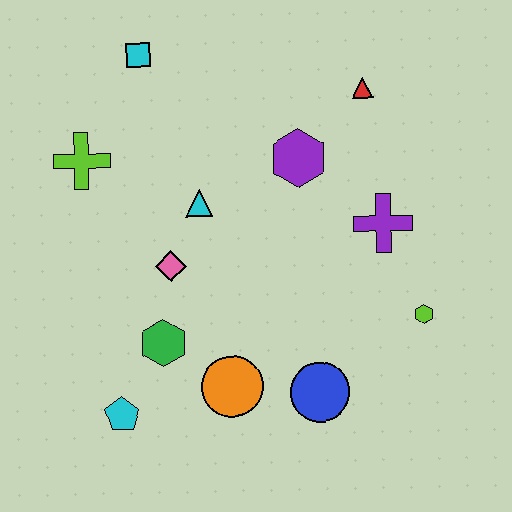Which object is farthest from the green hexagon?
The red triangle is farthest from the green hexagon.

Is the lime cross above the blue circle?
Yes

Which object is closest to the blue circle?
The orange circle is closest to the blue circle.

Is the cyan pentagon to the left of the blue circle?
Yes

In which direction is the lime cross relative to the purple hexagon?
The lime cross is to the left of the purple hexagon.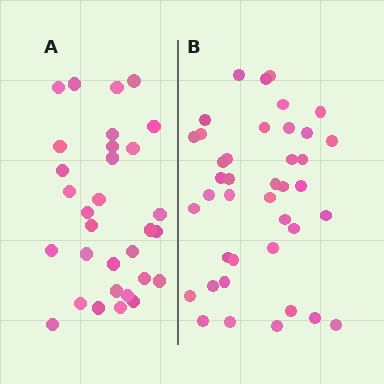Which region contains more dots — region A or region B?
Region B (the right region) has more dots.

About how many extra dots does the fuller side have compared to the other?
Region B has roughly 8 or so more dots than region A.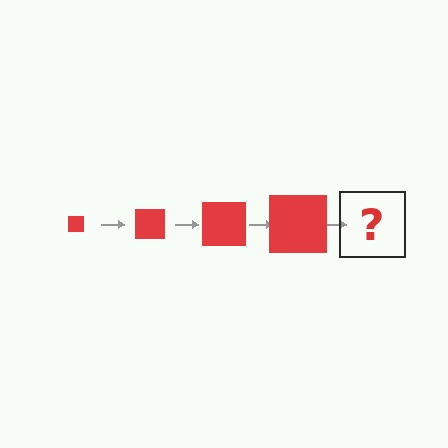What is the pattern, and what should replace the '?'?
The pattern is that the square gets progressively larger each step. The '?' should be a red square, larger than the previous one.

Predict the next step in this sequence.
The next step is a red square, larger than the previous one.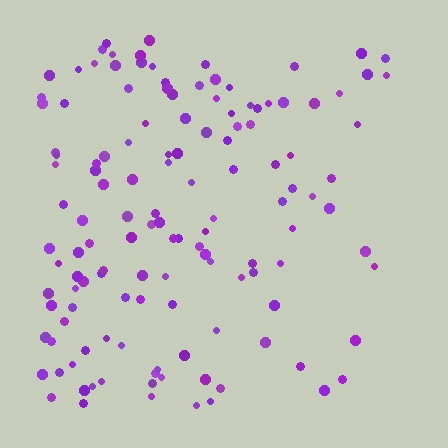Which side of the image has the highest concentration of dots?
The left.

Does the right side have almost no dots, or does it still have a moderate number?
Still a moderate number, just noticeably fewer than the left.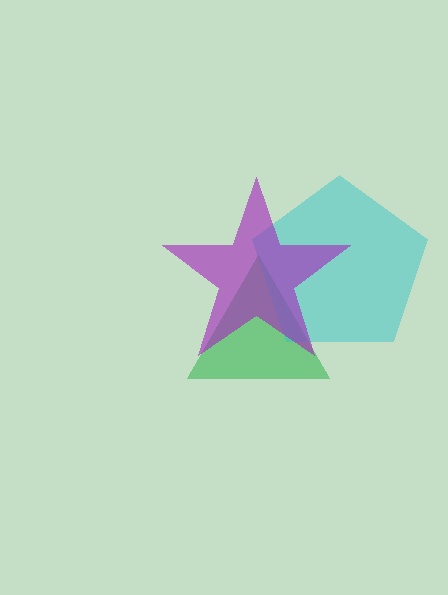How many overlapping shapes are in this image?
There are 3 overlapping shapes in the image.